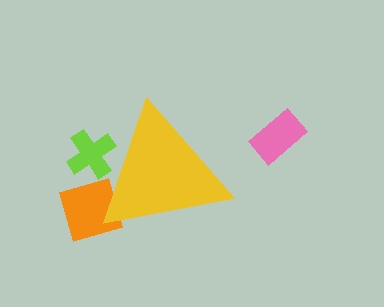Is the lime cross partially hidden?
Yes, the lime cross is partially hidden behind the yellow triangle.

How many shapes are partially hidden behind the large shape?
2 shapes are partially hidden.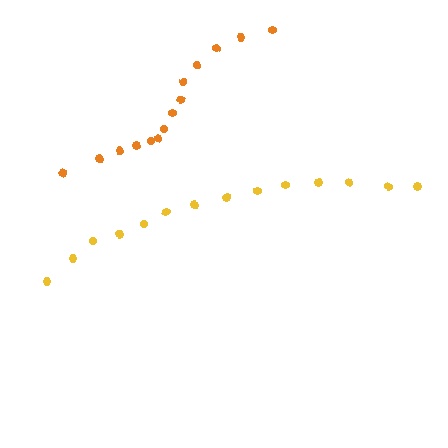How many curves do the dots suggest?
There are 2 distinct paths.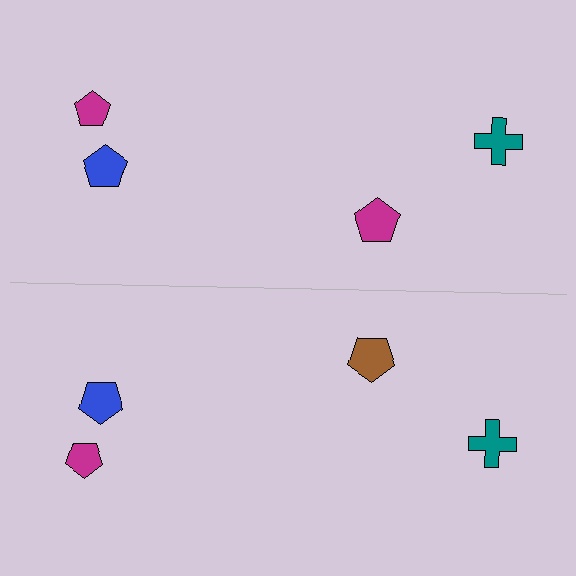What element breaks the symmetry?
The brown pentagon on the bottom side breaks the symmetry — its mirror counterpart is magenta.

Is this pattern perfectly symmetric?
No, the pattern is not perfectly symmetric. The brown pentagon on the bottom side breaks the symmetry — its mirror counterpart is magenta.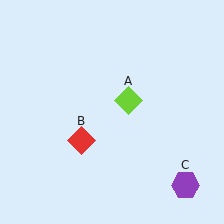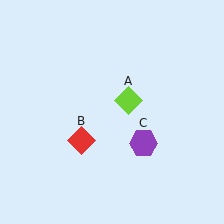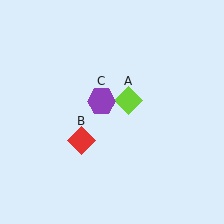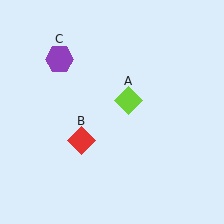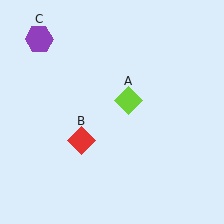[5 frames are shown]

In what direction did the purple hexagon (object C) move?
The purple hexagon (object C) moved up and to the left.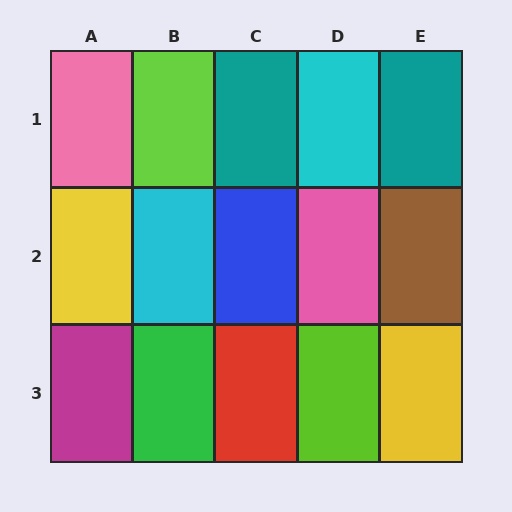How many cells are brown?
1 cell is brown.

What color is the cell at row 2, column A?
Yellow.